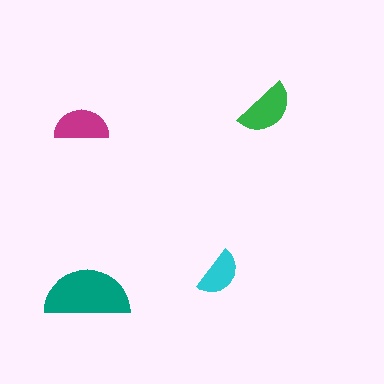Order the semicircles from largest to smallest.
the teal one, the green one, the magenta one, the cyan one.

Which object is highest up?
The green semicircle is topmost.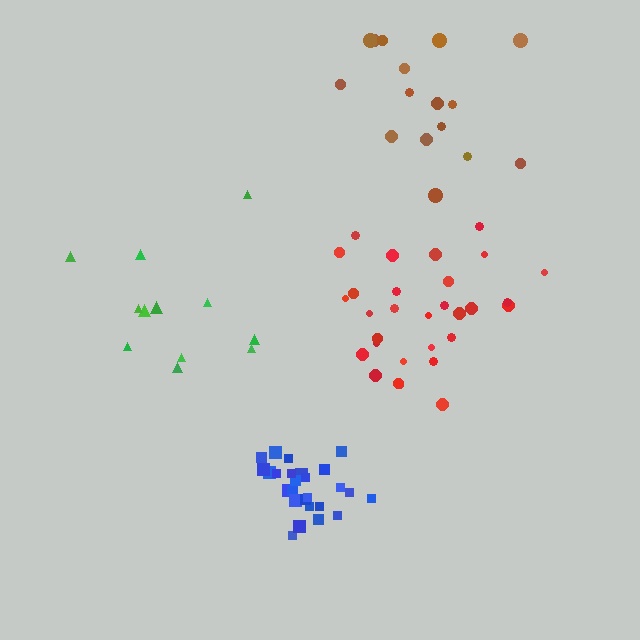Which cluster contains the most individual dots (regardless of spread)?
Red (30).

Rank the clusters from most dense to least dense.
blue, red, brown, green.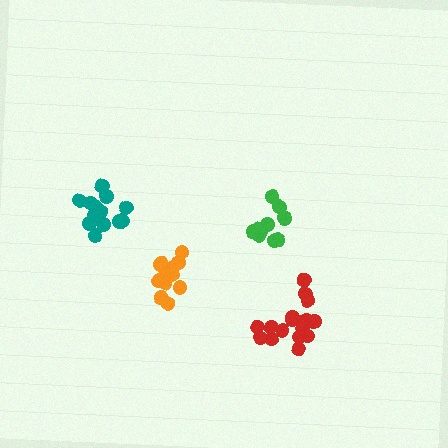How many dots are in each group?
Group 1: 16 dots, Group 2: 12 dots, Group 3: 15 dots, Group 4: 11 dots (54 total).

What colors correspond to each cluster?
The clusters are colored: red, orange, teal, green.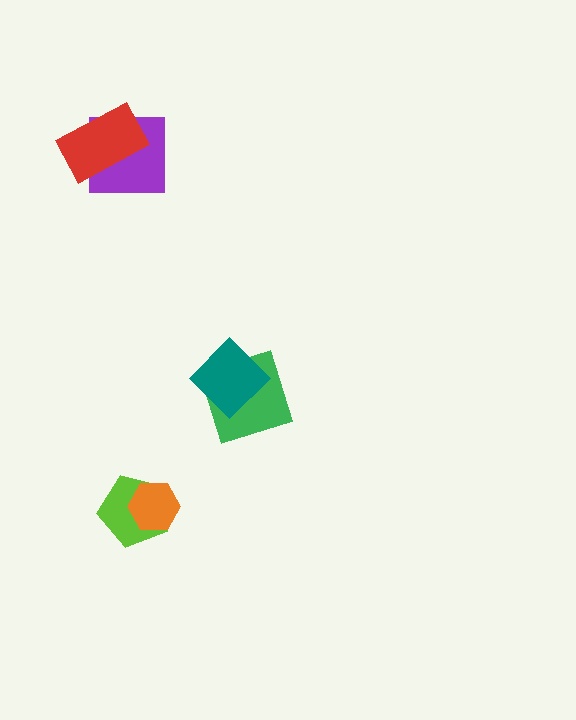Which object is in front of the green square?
The teal diamond is in front of the green square.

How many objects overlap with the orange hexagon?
1 object overlaps with the orange hexagon.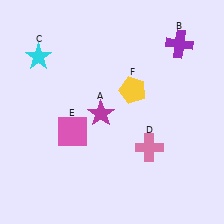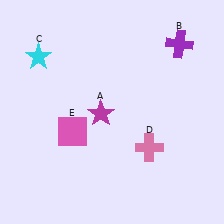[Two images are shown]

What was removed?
The yellow pentagon (F) was removed in Image 2.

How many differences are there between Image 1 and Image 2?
There is 1 difference between the two images.